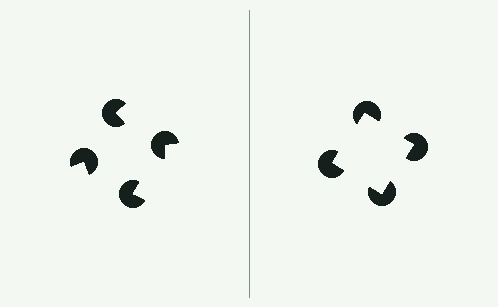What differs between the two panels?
The pac-man discs are positioned identically on both sides; only the wedge orientations differ. On the right they align to a square; on the left they are misaligned.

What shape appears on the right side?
An illusory square.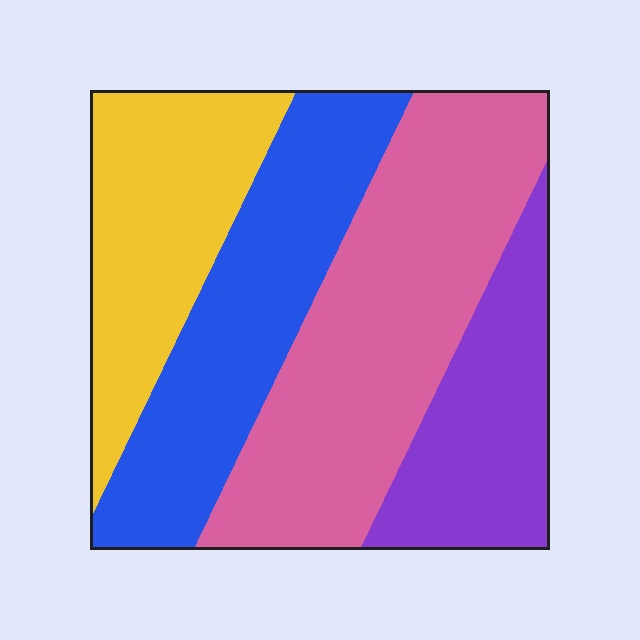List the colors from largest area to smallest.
From largest to smallest: pink, blue, yellow, purple.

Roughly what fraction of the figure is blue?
Blue takes up about one quarter (1/4) of the figure.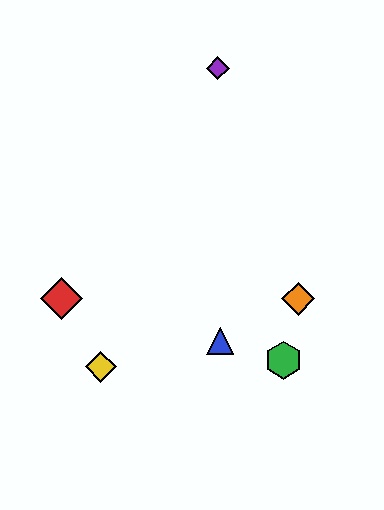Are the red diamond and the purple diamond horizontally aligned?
No, the red diamond is at y≈299 and the purple diamond is at y≈68.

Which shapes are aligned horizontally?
The red diamond, the orange diamond are aligned horizontally.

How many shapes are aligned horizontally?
2 shapes (the red diamond, the orange diamond) are aligned horizontally.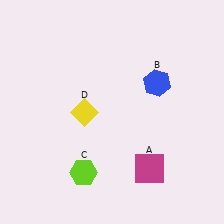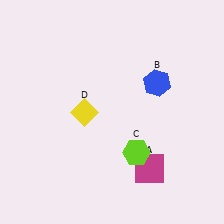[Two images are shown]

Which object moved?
The lime hexagon (C) moved right.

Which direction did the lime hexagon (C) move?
The lime hexagon (C) moved right.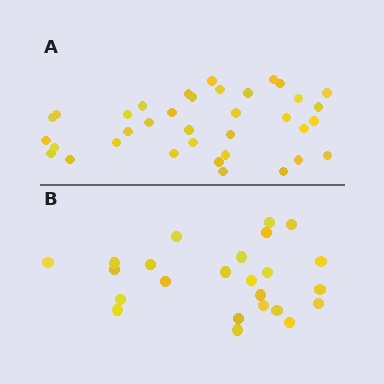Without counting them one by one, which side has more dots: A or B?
Region A (the top region) has more dots.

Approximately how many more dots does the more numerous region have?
Region A has roughly 12 or so more dots than region B.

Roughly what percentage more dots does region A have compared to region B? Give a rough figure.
About 50% more.